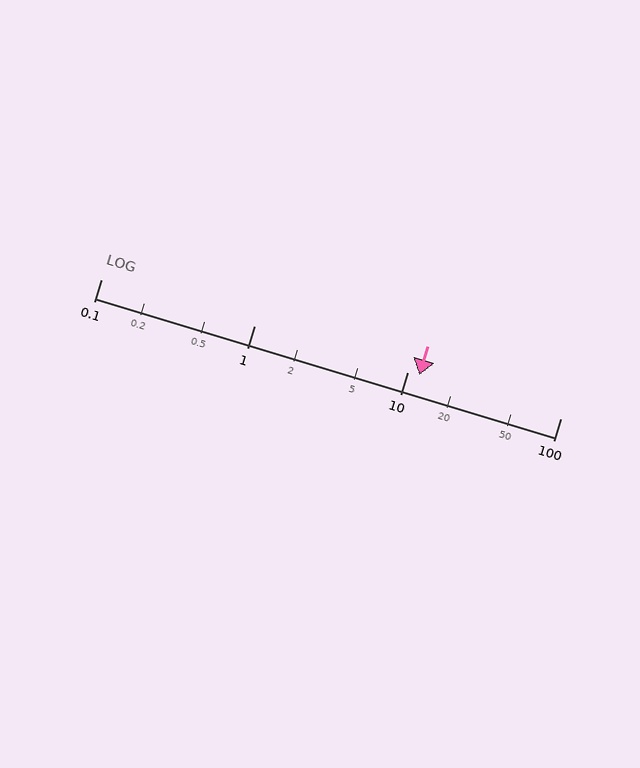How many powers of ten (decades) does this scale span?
The scale spans 3 decades, from 0.1 to 100.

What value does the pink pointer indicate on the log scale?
The pointer indicates approximately 12.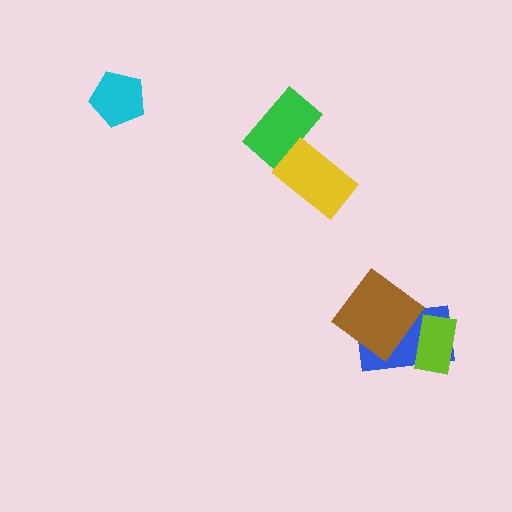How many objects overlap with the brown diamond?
2 objects overlap with the brown diamond.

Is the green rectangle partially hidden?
Yes, it is partially covered by another shape.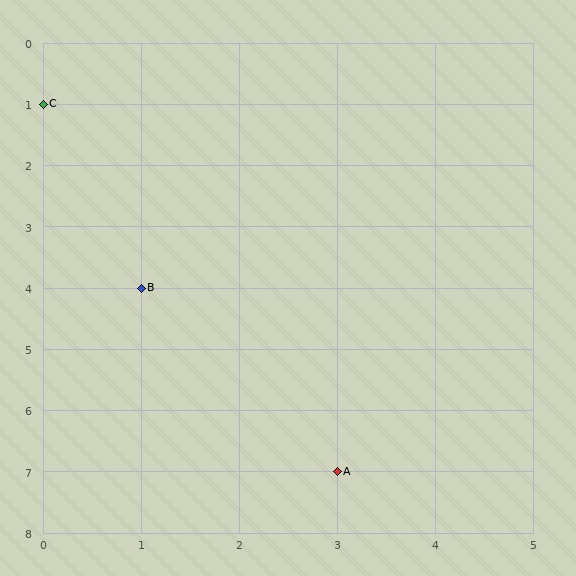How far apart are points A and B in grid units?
Points A and B are 2 columns and 3 rows apart (about 3.6 grid units diagonally).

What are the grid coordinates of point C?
Point C is at grid coordinates (0, 1).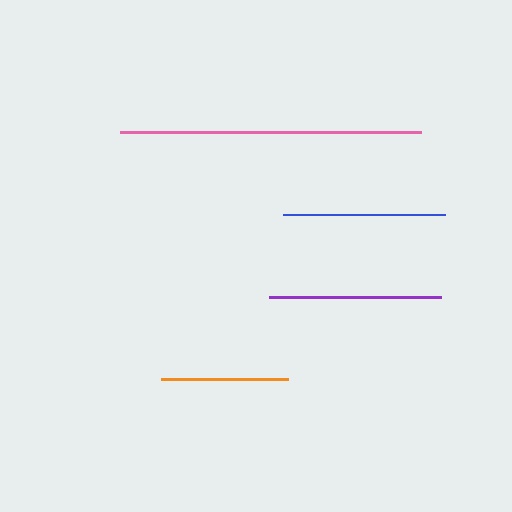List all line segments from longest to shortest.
From longest to shortest: pink, purple, blue, orange.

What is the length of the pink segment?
The pink segment is approximately 300 pixels long.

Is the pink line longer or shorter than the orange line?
The pink line is longer than the orange line.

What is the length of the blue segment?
The blue segment is approximately 162 pixels long.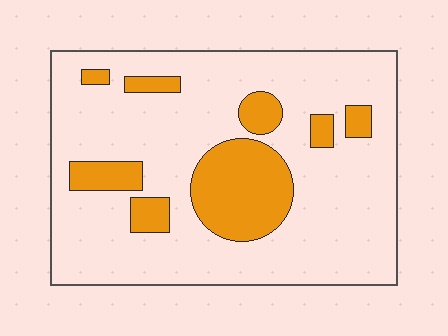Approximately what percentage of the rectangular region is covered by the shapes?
Approximately 20%.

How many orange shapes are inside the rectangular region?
8.